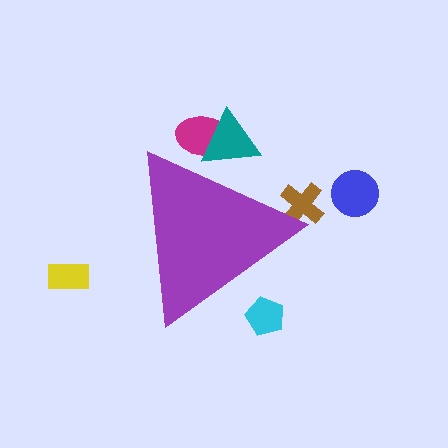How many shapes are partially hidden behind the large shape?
4 shapes are partially hidden.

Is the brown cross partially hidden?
Yes, the brown cross is partially hidden behind the purple triangle.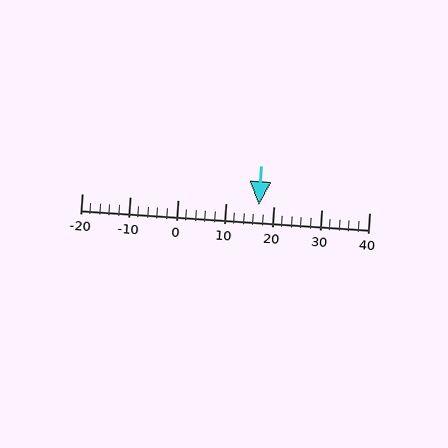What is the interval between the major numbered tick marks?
The major tick marks are spaced 10 units apart.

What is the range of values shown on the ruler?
The ruler shows values from -20 to 40.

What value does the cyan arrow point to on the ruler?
The cyan arrow points to approximately 17.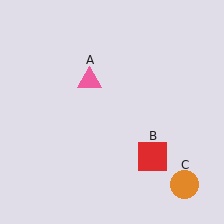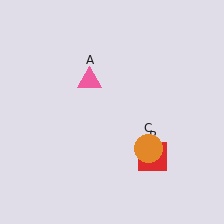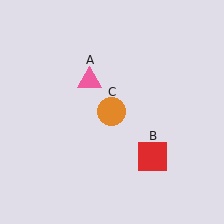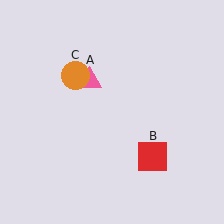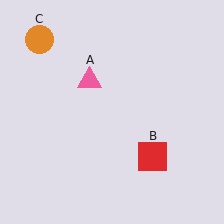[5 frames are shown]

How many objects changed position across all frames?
1 object changed position: orange circle (object C).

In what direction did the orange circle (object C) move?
The orange circle (object C) moved up and to the left.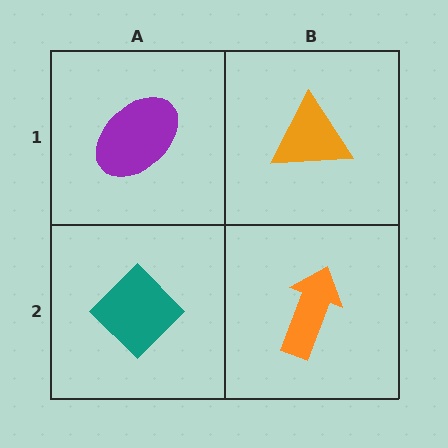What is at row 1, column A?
A purple ellipse.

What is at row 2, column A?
A teal diamond.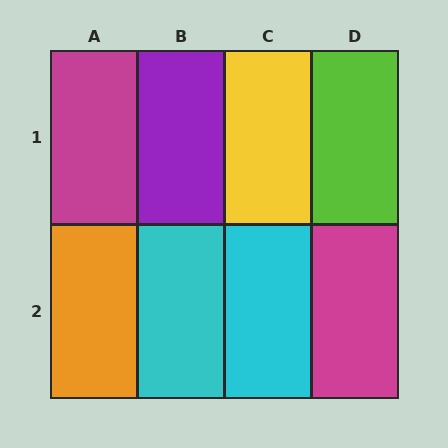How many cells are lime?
1 cell is lime.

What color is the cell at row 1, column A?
Magenta.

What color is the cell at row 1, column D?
Lime.